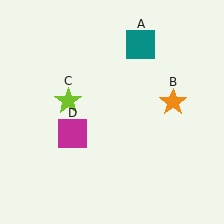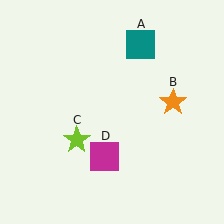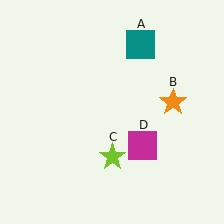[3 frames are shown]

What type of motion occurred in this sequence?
The lime star (object C), magenta square (object D) rotated counterclockwise around the center of the scene.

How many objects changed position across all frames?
2 objects changed position: lime star (object C), magenta square (object D).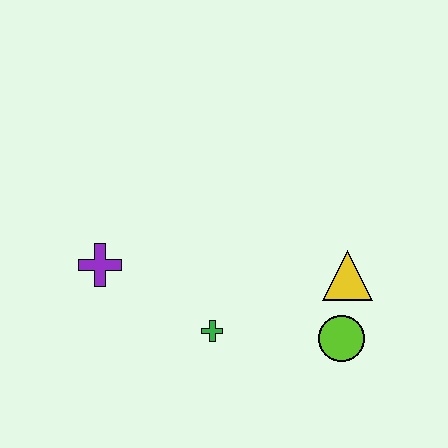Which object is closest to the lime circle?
The yellow triangle is closest to the lime circle.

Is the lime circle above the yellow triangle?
No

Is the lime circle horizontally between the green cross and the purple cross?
No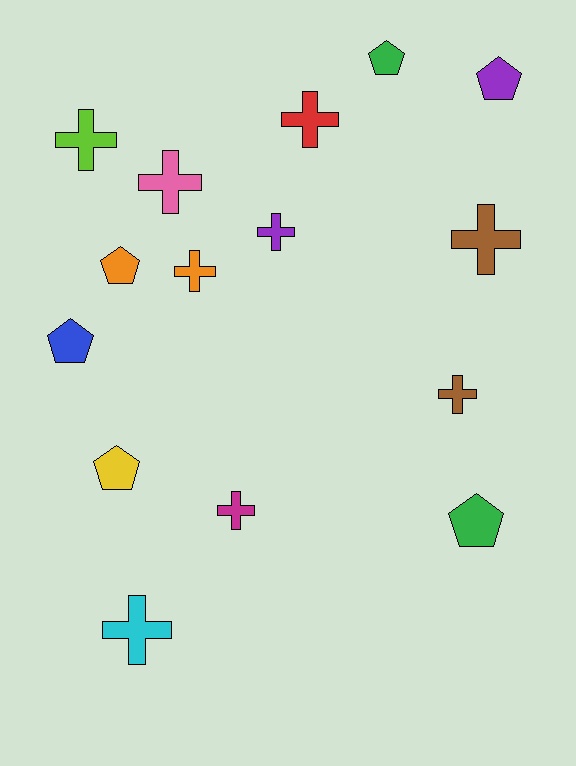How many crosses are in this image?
There are 9 crosses.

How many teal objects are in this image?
There are no teal objects.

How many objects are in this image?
There are 15 objects.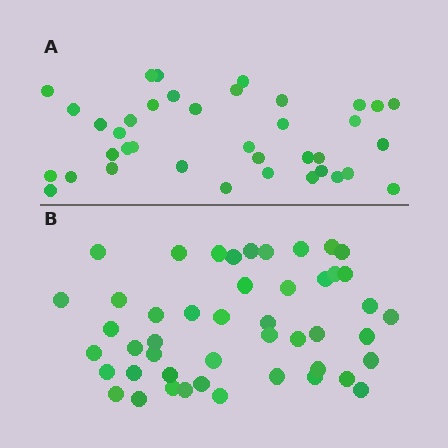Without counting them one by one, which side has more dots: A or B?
Region B (the bottom region) has more dots.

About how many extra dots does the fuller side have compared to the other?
Region B has roughly 8 or so more dots than region A.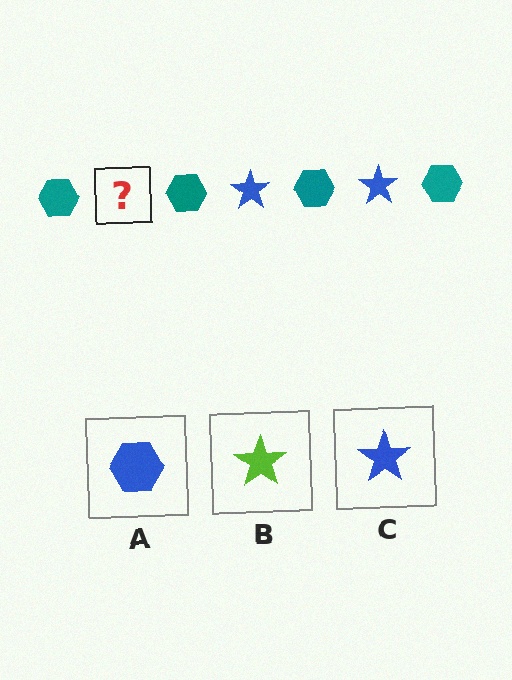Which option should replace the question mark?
Option C.